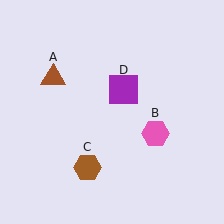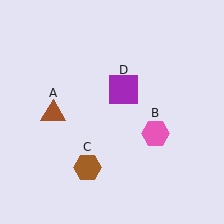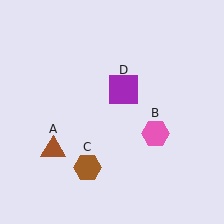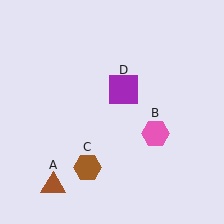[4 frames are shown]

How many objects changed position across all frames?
1 object changed position: brown triangle (object A).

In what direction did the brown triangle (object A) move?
The brown triangle (object A) moved down.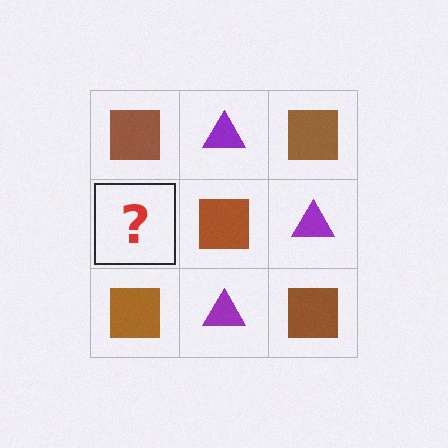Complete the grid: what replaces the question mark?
The question mark should be replaced with a purple triangle.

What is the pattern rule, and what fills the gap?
The rule is that it alternates brown square and purple triangle in a checkerboard pattern. The gap should be filled with a purple triangle.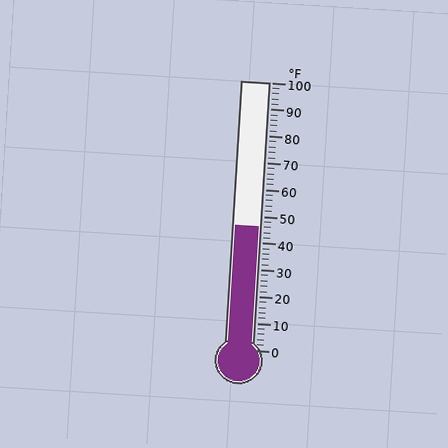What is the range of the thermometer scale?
The thermometer scale ranges from 0°F to 100°F.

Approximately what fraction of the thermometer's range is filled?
The thermometer is filled to approximately 45% of its range.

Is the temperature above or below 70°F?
The temperature is below 70°F.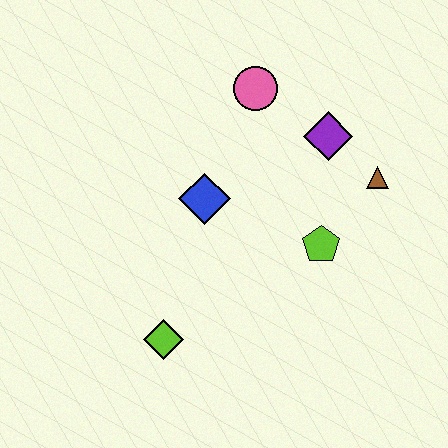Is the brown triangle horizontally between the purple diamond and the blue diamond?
No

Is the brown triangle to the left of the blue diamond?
No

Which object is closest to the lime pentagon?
The brown triangle is closest to the lime pentagon.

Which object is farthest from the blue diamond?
The brown triangle is farthest from the blue diamond.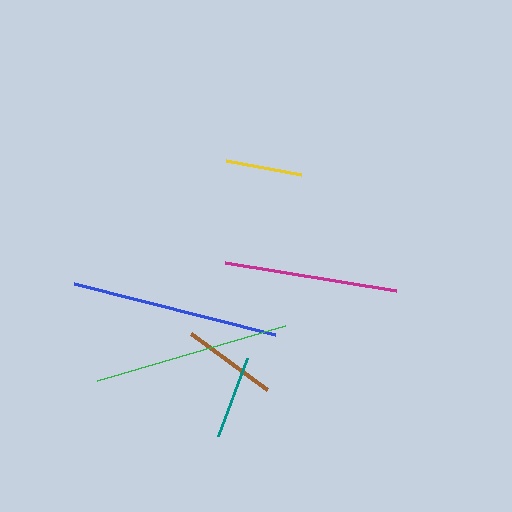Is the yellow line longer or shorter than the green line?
The green line is longer than the yellow line.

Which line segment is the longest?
The blue line is the longest at approximately 207 pixels.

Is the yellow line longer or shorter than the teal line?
The teal line is longer than the yellow line.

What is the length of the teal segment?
The teal segment is approximately 84 pixels long.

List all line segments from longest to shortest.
From longest to shortest: blue, green, magenta, brown, teal, yellow.